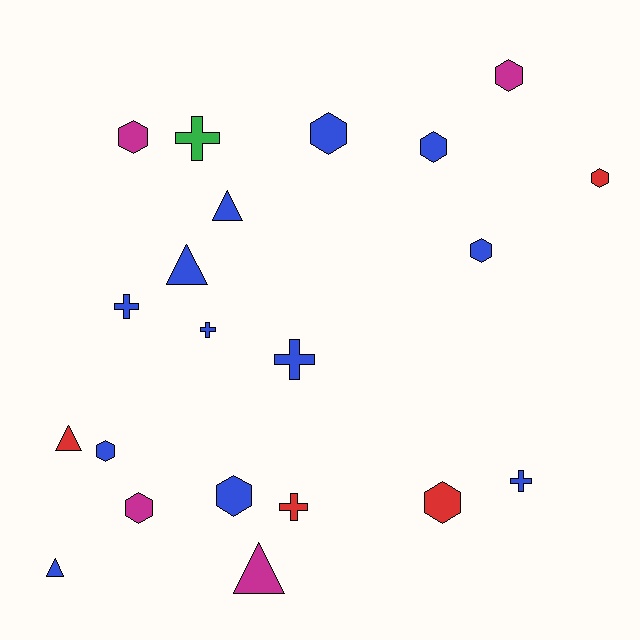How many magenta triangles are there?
There is 1 magenta triangle.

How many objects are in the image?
There are 21 objects.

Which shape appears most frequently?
Hexagon, with 10 objects.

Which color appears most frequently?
Blue, with 12 objects.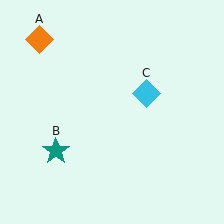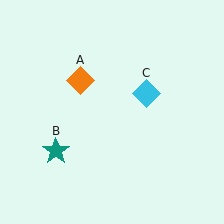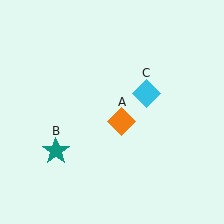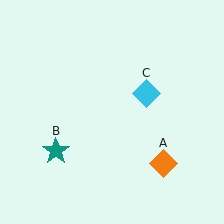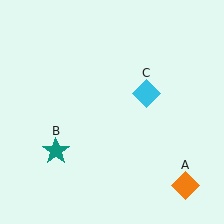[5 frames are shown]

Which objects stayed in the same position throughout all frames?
Teal star (object B) and cyan diamond (object C) remained stationary.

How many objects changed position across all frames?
1 object changed position: orange diamond (object A).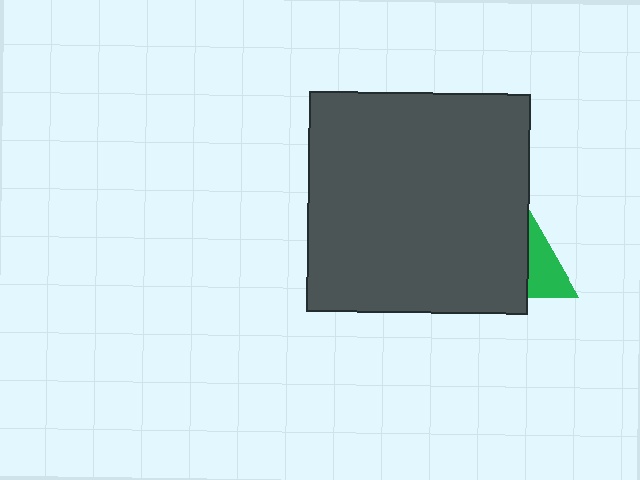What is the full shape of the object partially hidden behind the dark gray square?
The partially hidden object is a green triangle.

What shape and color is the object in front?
The object in front is a dark gray square.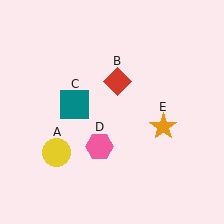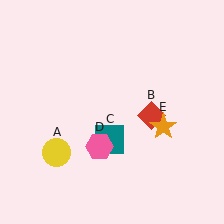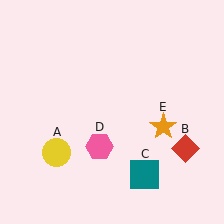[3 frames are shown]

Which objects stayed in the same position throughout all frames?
Yellow circle (object A) and pink hexagon (object D) and orange star (object E) remained stationary.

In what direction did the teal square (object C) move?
The teal square (object C) moved down and to the right.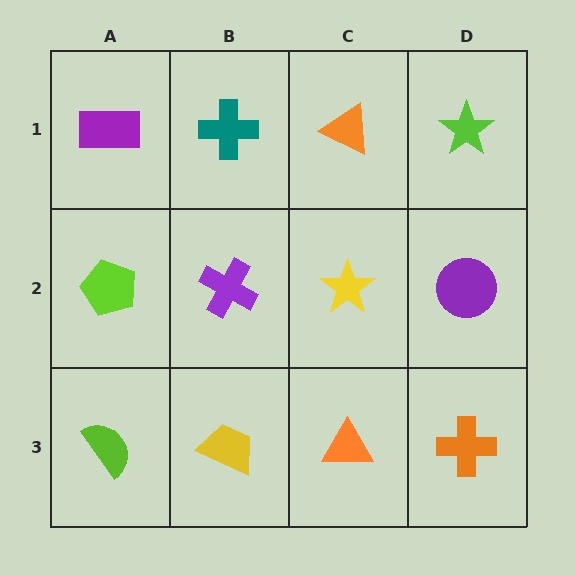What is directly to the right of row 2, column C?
A purple circle.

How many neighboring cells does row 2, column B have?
4.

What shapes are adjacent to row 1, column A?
A lime pentagon (row 2, column A), a teal cross (row 1, column B).